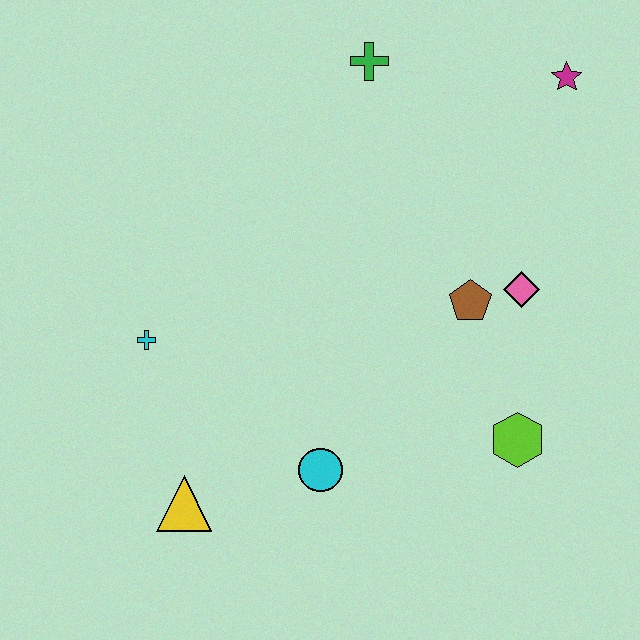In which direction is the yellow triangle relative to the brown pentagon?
The yellow triangle is to the left of the brown pentagon.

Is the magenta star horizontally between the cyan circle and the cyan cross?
No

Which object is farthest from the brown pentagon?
The yellow triangle is farthest from the brown pentagon.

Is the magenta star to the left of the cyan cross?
No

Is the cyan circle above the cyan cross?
No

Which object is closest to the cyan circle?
The yellow triangle is closest to the cyan circle.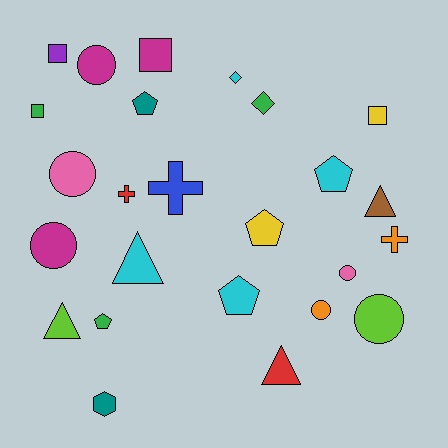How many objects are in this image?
There are 25 objects.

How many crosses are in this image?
There are 3 crosses.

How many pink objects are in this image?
There are 2 pink objects.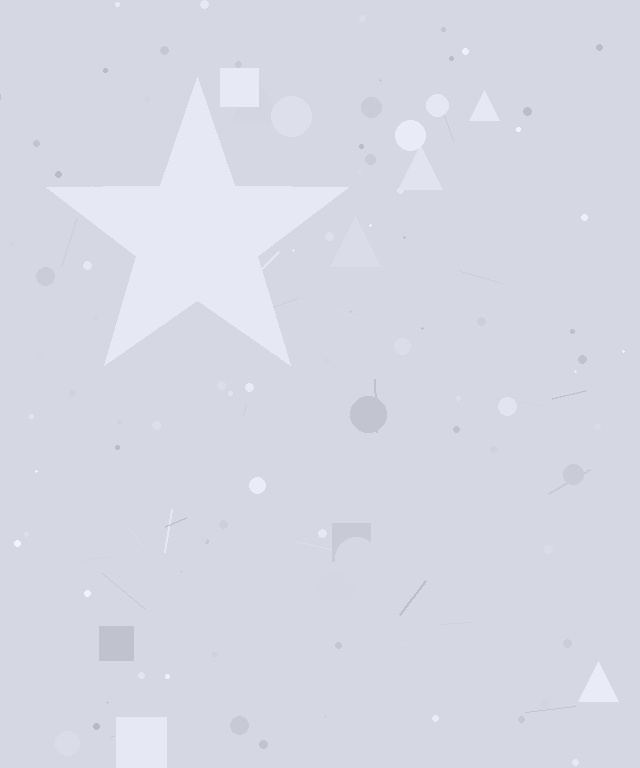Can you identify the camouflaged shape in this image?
The camouflaged shape is a star.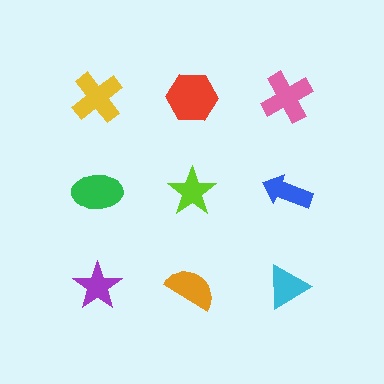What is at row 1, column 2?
A red hexagon.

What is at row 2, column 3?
A blue arrow.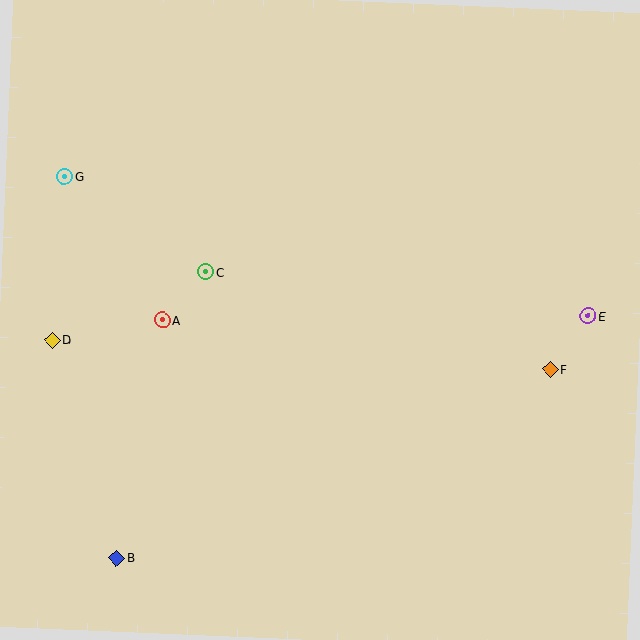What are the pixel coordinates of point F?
Point F is at (550, 369).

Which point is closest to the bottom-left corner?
Point B is closest to the bottom-left corner.